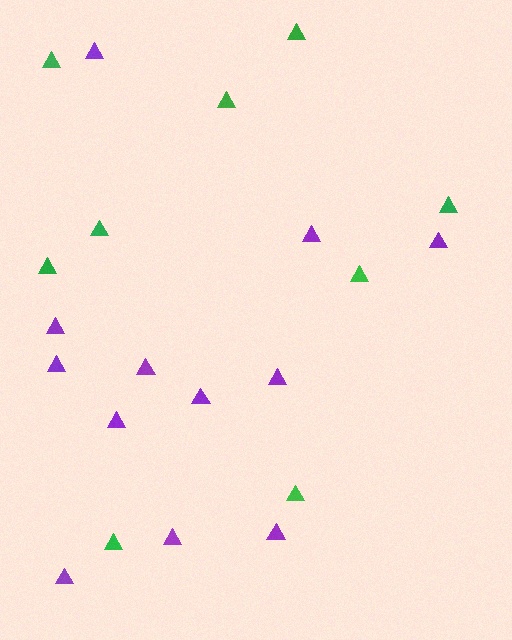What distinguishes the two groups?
There are 2 groups: one group of purple triangles (12) and one group of green triangles (9).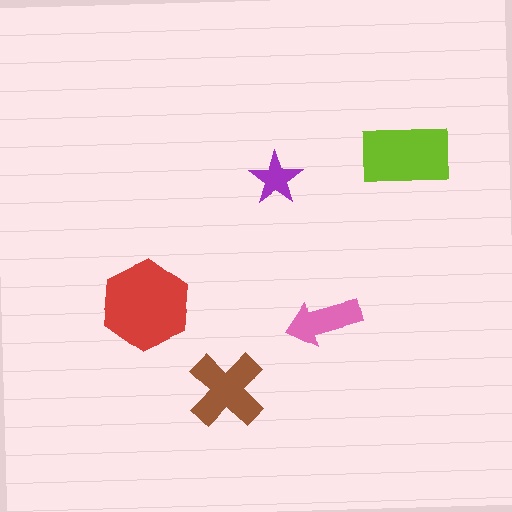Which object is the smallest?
The purple star.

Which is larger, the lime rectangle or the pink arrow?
The lime rectangle.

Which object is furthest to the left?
The red hexagon is leftmost.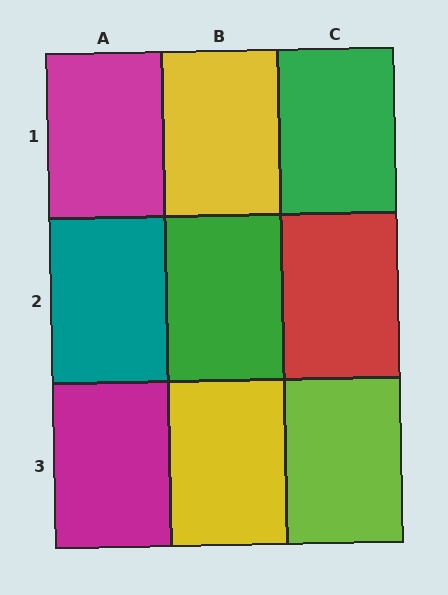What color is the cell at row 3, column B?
Yellow.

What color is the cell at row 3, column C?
Lime.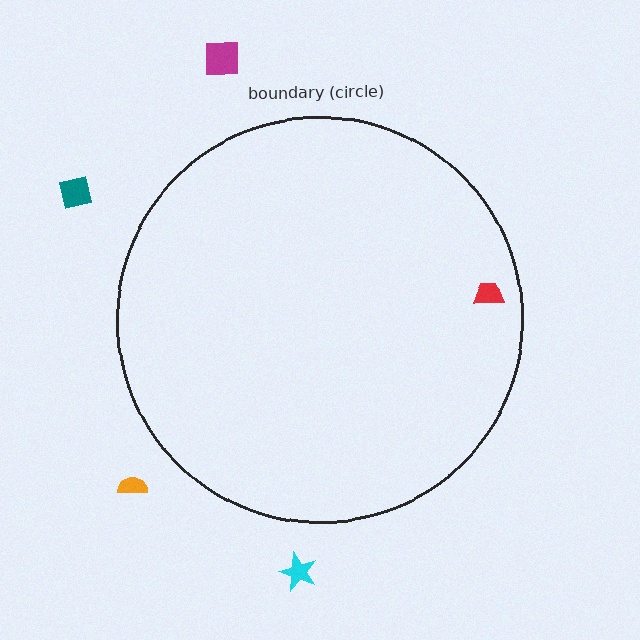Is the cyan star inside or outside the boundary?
Outside.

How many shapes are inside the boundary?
1 inside, 4 outside.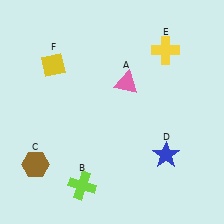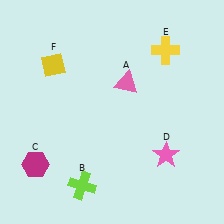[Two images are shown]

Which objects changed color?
C changed from brown to magenta. D changed from blue to pink.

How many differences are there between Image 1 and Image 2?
There are 2 differences between the two images.